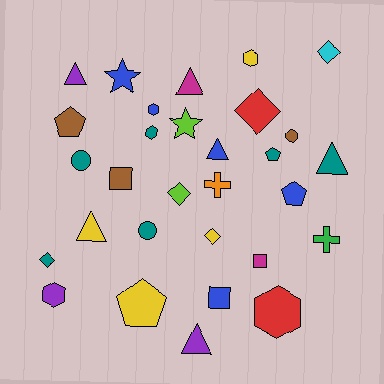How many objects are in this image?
There are 30 objects.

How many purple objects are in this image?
There are 3 purple objects.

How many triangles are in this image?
There are 6 triangles.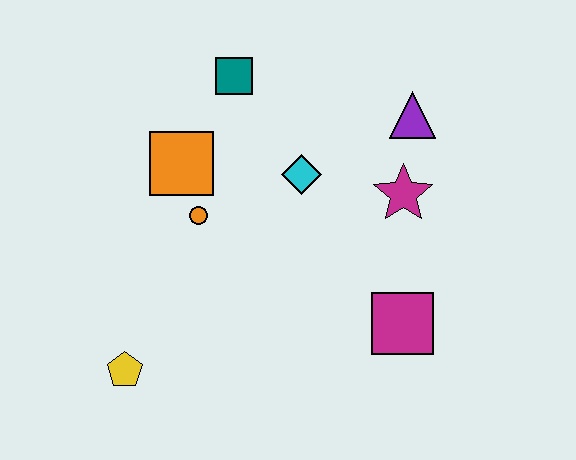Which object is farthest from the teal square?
The yellow pentagon is farthest from the teal square.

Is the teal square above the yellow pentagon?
Yes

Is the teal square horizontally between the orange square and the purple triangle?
Yes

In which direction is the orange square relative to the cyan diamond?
The orange square is to the left of the cyan diamond.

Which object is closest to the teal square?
The orange square is closest to the teal square.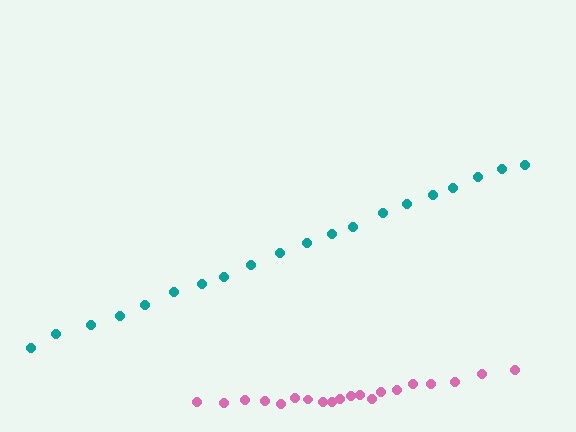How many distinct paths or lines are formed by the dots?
There are 2 distinct paths.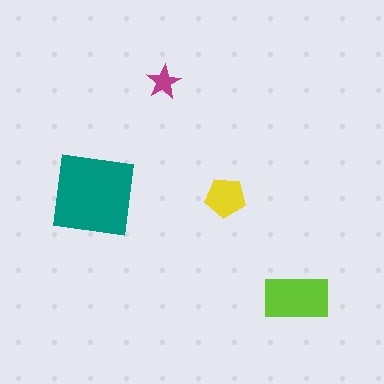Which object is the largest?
The teal square.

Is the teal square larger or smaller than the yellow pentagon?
Larger.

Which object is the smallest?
The magenta star.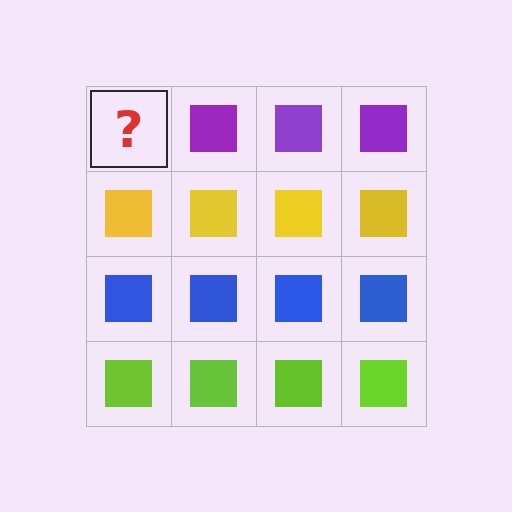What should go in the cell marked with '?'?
The missing cell should contain a purple square.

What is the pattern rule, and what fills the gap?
The rule is that each row has a consistent color. The gap should be filled with a purple square.